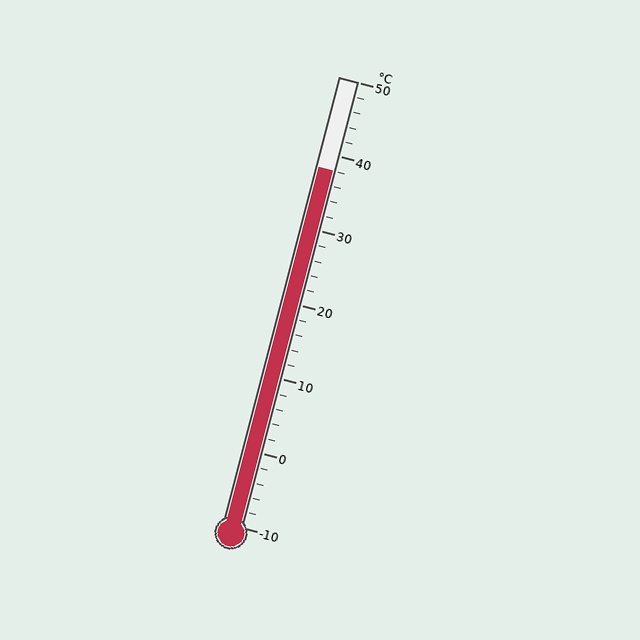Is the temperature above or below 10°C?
The temperature is above 10°C.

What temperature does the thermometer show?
The thermometer shows approximately 38°C.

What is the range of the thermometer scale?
The thermometer scale ranges from -10°C to 50°C.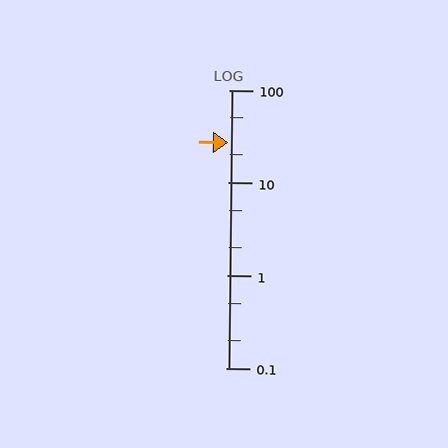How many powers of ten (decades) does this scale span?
The scale spans 3 decades, from 0.1 to 100.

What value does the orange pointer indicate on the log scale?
The pointer indicates approximately 27.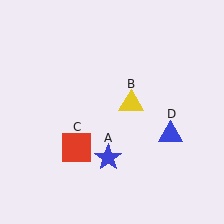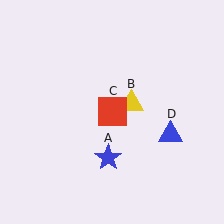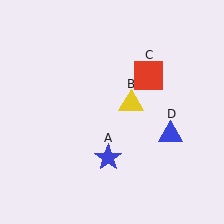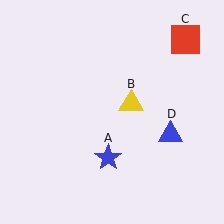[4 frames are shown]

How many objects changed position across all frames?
1 object changed position: red square (object C).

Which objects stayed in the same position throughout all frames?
Blue star (object A) and yellow triangle (object B) and blue triangle (object D) remained stationary.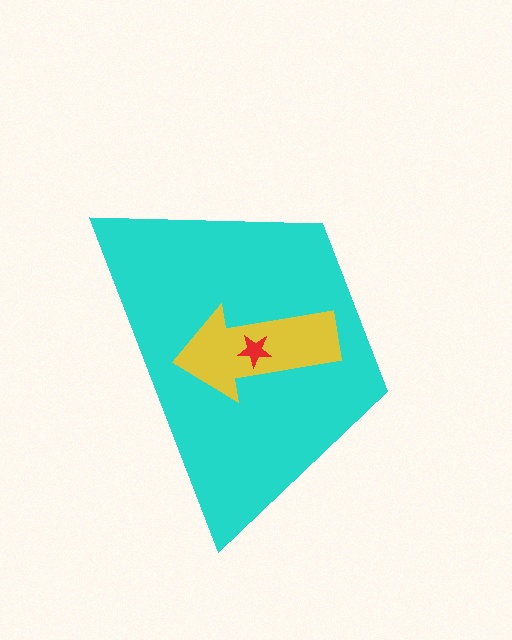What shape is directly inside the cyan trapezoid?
The yellow arrow.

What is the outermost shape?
The cyan trapezoid.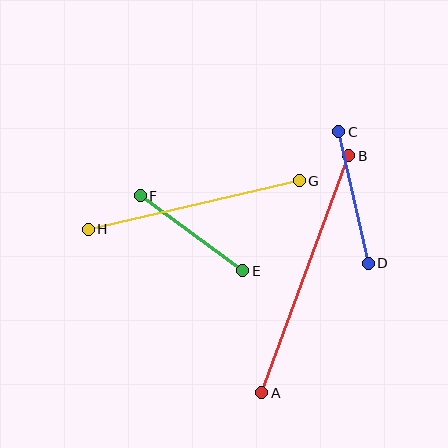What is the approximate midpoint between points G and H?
The midpoint is at approximately (194, 205) pixels.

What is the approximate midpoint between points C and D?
The midpoint is at approximately (354, 197) pixels.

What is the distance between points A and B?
The distance is approximately 252 pixels.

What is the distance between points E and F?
The distance is approximately 127 pixels.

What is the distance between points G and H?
The distance is approximately 217 pixels.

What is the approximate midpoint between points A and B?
The midpoint is at approximately (305, 274) pixels.